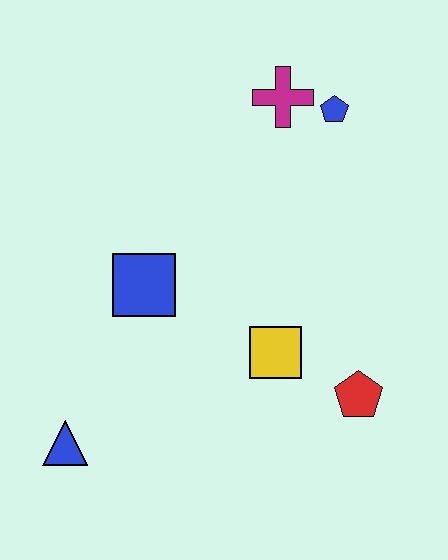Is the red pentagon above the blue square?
No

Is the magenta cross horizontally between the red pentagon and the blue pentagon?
No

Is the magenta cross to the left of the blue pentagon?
Yes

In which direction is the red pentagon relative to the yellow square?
The red pentagon is to the right of the yellow square.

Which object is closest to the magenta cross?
The blue pentagon is closest to the magenta cross.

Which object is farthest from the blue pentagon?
The blue triangle is farthest from the blue pentagon.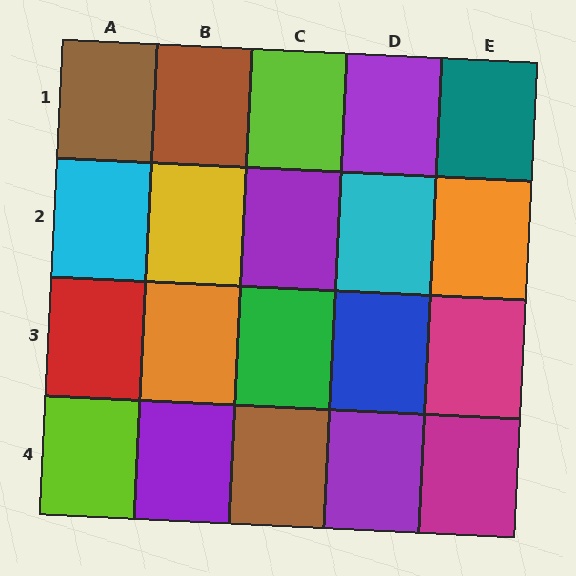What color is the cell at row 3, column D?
Blue.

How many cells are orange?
2 cells are orange.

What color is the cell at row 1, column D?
Purple.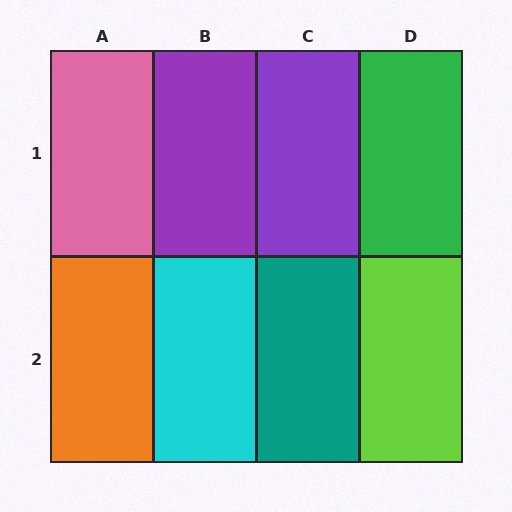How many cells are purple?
2 cells are purple.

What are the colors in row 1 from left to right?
Pink, purple, purple, green.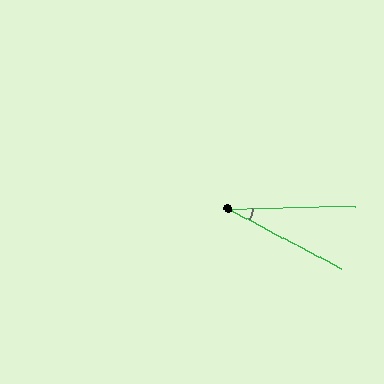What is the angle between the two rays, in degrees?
Approximately 29 degrees.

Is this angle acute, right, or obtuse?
It is acute.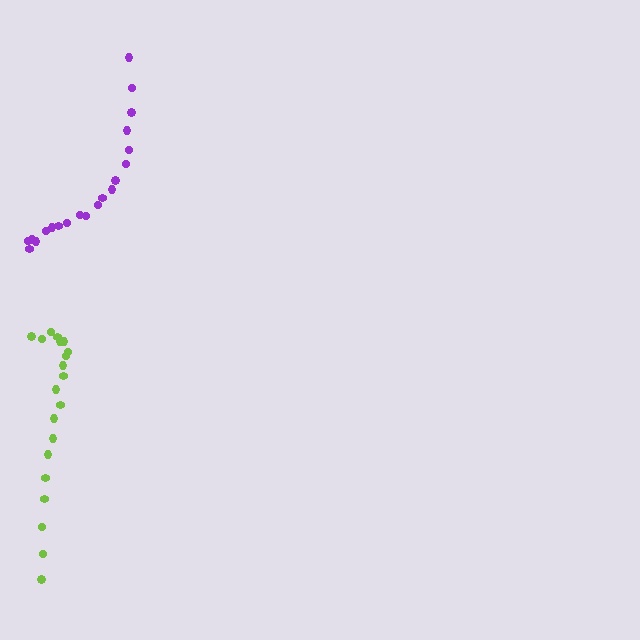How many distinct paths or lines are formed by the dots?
There are 2 distinct paths.